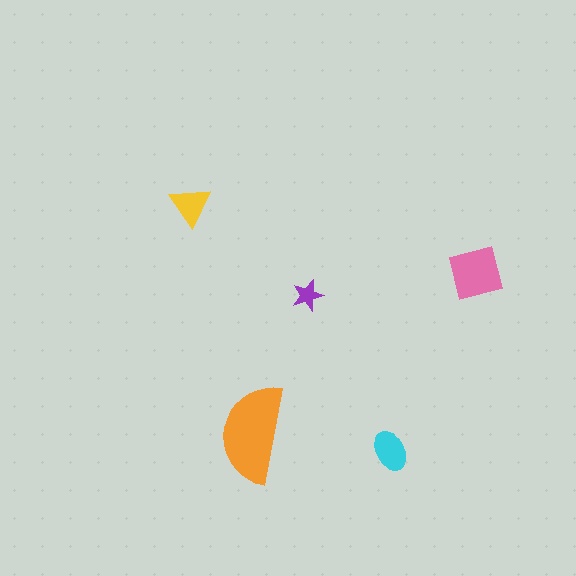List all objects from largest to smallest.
The orange semicircle, the pink square, the cyan ellipse, the yellow triangle, the purple star.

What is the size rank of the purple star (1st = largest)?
5th.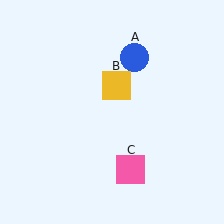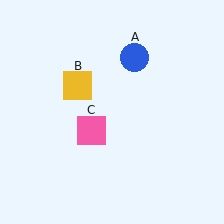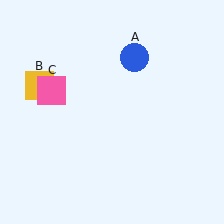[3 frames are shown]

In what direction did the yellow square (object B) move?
The yellow square (object B) moved left.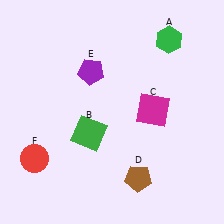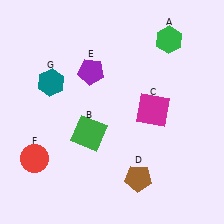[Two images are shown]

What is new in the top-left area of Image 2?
A teal hexagon (G) was added in the top-left area of Image 2.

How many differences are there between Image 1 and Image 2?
There is 1 difference between the two images.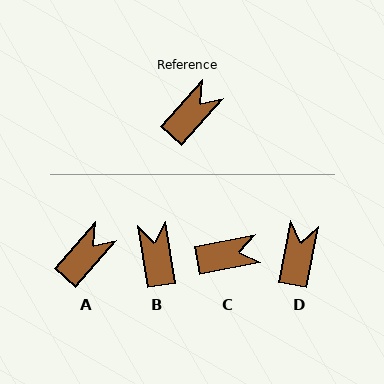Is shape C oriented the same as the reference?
No, it is off by about 38 degrees.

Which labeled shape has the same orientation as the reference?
A.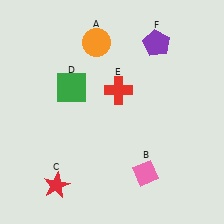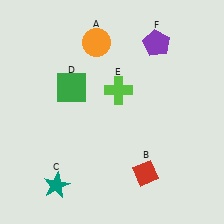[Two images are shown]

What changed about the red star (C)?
In Image 1, C is red. In Image 2, it changed to teal.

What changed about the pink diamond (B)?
In Image 1, B is pink. In Image 2, it changed to red.